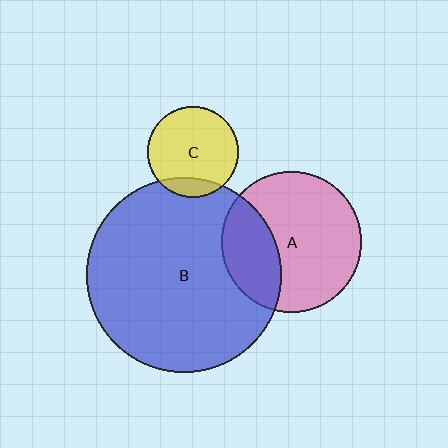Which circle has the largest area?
Circle B (blue).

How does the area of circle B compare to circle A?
Approximately 1.9 times.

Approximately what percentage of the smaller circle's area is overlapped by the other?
Approximately 30%.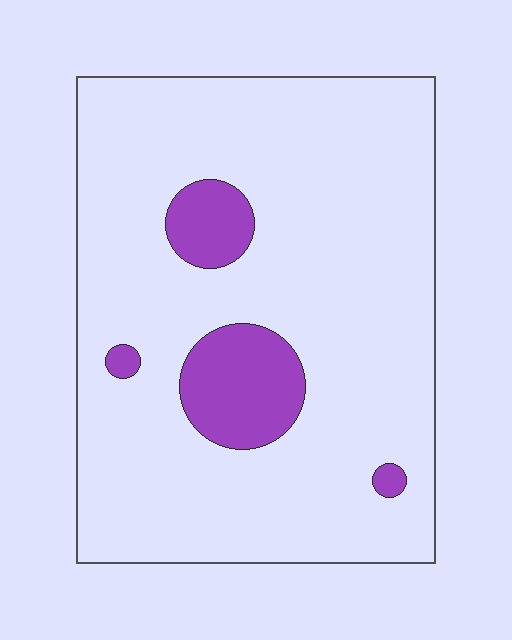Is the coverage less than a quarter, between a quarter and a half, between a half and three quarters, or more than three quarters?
Less than a quarter.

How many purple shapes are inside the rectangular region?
4.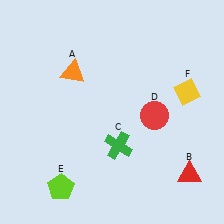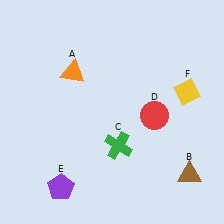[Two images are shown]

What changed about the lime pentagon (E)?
In Image 1, E is lime. In Image 2, it changed to purple.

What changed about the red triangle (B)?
In Image 1, B is red. In Image 2, it changed to brown.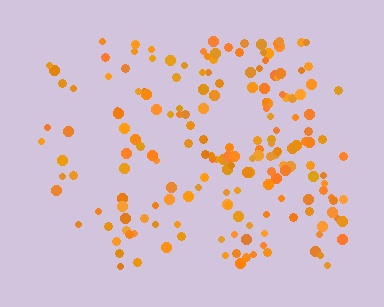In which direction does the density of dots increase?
From left to right, with the right side densest.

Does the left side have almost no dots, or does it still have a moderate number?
Still a moderate number, just noticeably fewer than the right.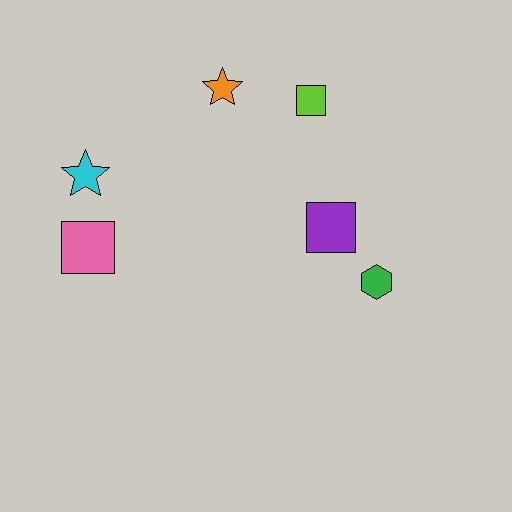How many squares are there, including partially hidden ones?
There are 3 squares.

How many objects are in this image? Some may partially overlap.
There are 6 objects.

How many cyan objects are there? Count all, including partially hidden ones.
There is 1 cyan object.